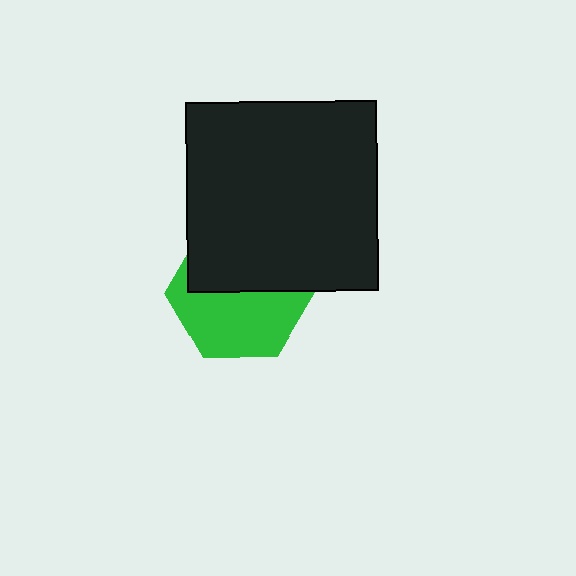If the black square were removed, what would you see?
You would see the complete green hexagon.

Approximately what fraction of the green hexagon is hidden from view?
Roughly 46% of the green hexagon is hidden behind the black square.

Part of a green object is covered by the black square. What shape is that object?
It is a hexagon.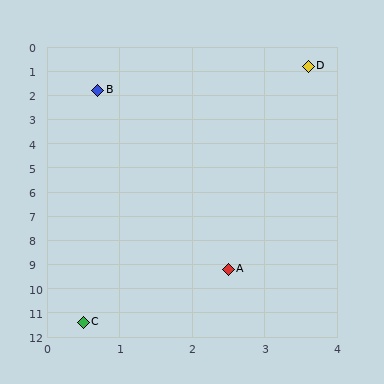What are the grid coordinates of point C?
Point C is at approximately (0.5, 11.4).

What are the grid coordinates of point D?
Point D is at approximately (3.6, 0.8).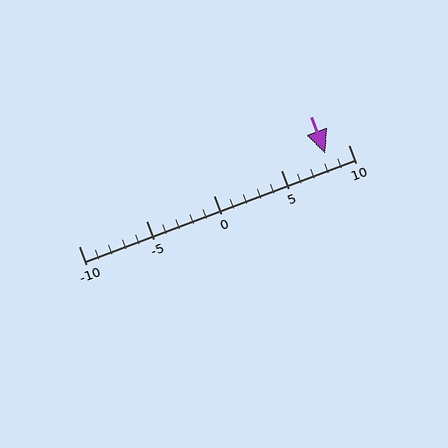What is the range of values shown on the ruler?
The ruler shows values from -10 to 10.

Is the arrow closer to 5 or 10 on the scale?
The arrow is closer to 10.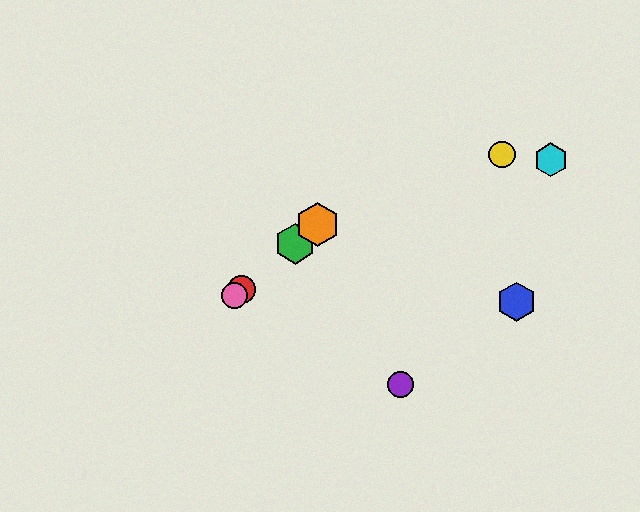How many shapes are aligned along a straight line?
4 shapes (the red circle, the green hexagon, the orange hexagon, the pink circle) are aligned along a straight line.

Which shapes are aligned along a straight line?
The red circle, the green hexagon, the orange hexagon, the pink circle are aligned along a straight line.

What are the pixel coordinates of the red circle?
The red circle is at (242, 289).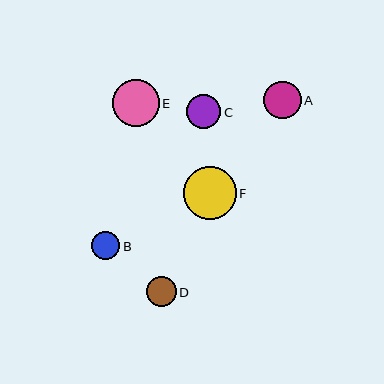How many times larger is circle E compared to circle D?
Circle E is approximately 1.6 times the size of circle D.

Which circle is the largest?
Circle F is the largest with a size of approximately 53 pixels.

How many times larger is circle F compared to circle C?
Circle F is approximately 1.5 times the size of circle C.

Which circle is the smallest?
Circle B is the smallest with a size of approximately 28 pixels.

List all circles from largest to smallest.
From largest to smallest: F, E, A, C, D, B.